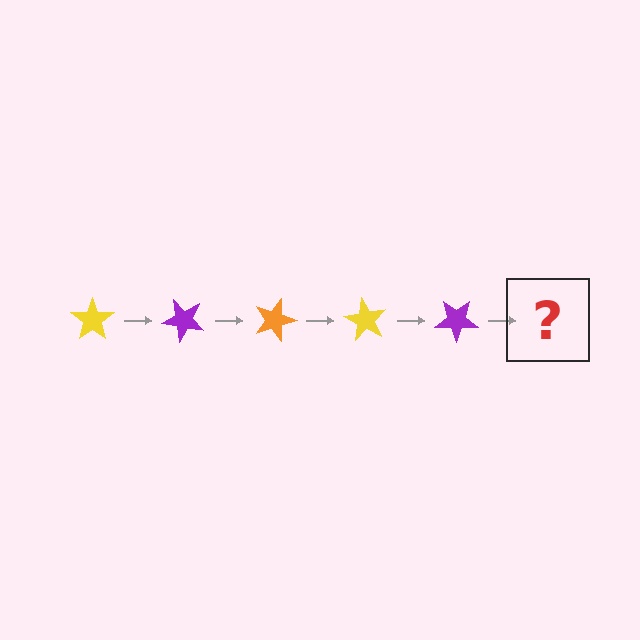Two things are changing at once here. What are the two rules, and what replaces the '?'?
The two rules are that it rotates 45 degrees each step and the color cycles through yellow, purple, and orange. The '?' should be an orange star, rotated 225 degrees from the start.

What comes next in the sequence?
The next element should be an orange star, rotated 225 degrees from the start.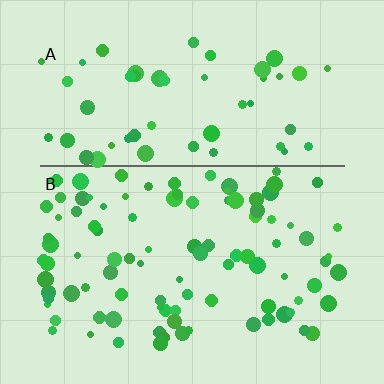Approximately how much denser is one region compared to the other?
Approximately 1.8× — region B over region A.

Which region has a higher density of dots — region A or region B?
B (the bottom).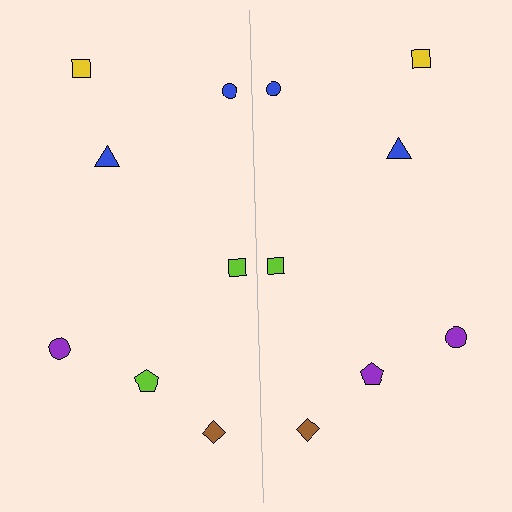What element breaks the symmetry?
The purple pentagon on the right side breaks the symmetry — its mirror counterpart is lime.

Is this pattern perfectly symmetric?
No, the pattern is not perfectly symmetric. The purple pentagon on the right side breaks the symmetry — its mirror counterpart is lime.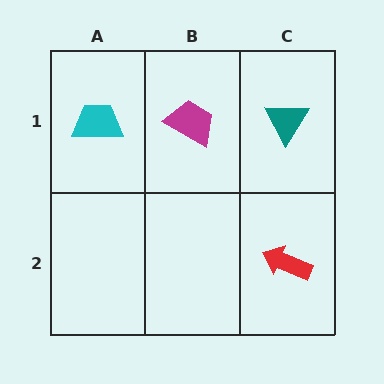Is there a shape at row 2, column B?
No, that cell is empty.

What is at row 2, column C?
A red arrow.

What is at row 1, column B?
A magenta trapezoid.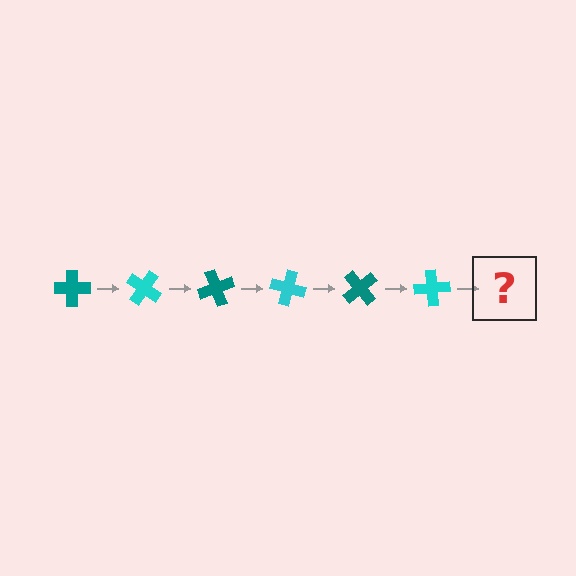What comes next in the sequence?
The next element should be a teal cross, rotated 210 degrees from the start.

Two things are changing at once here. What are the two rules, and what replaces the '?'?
The two rules are that it rotates 35 degrees each step and the color cycles through teal and cyan. The '?' should be a teal cross, rotated 210 degrees from the start.